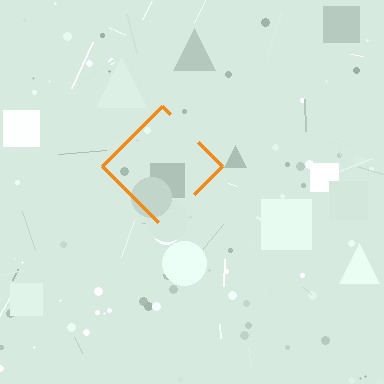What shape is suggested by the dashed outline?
The dashed outline suggests a diamond.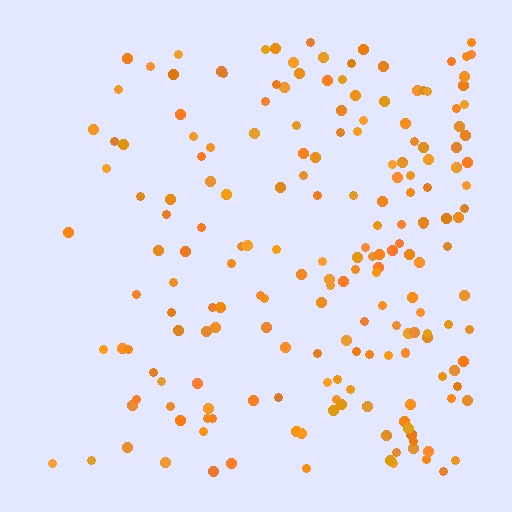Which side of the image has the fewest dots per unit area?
The left.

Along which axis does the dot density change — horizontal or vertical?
Horizontal.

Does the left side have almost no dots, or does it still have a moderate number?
Still a moderate number, just noticeably fewer than the right.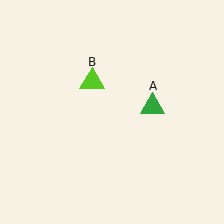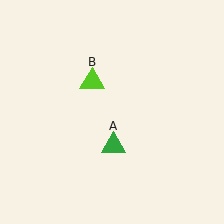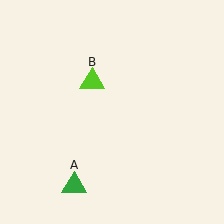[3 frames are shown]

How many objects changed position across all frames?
1 object changed position: green triangle (object A).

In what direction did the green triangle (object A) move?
The green triangle (object A) moved down and to the left.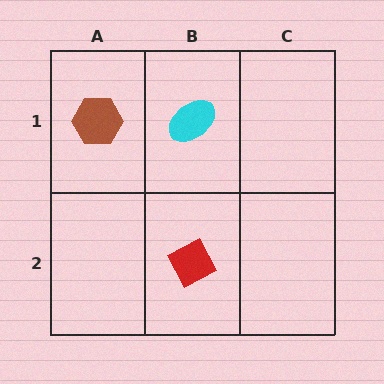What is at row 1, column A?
A brown hexagon.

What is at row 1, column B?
A cyan ellipse.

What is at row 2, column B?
A red diamond.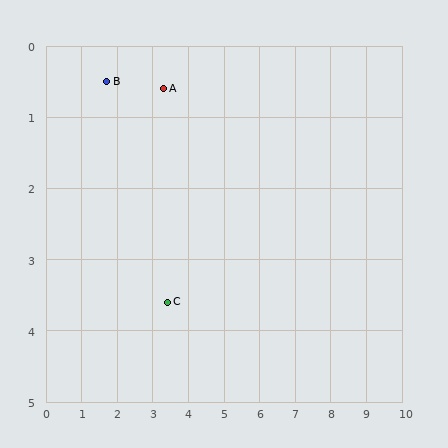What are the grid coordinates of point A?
Point A is at approximately (3.3, 0.6).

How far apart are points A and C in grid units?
Points A and C are about 3.0 grid units apart.